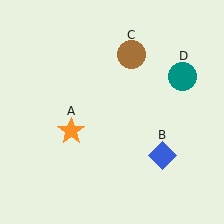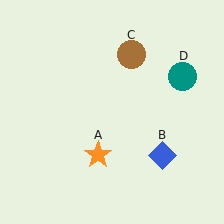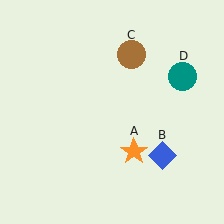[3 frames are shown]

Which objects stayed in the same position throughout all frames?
Blue diamond (object B) and brown circle (object C) and teal circle (object D) remained stationary.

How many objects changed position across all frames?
1 object changed position: orange star (object A).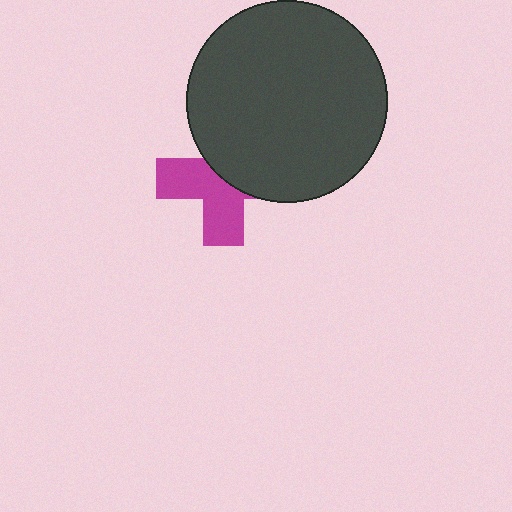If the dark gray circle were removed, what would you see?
You would see the complete magenta cross.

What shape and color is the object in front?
The object in front is a dark gray circle.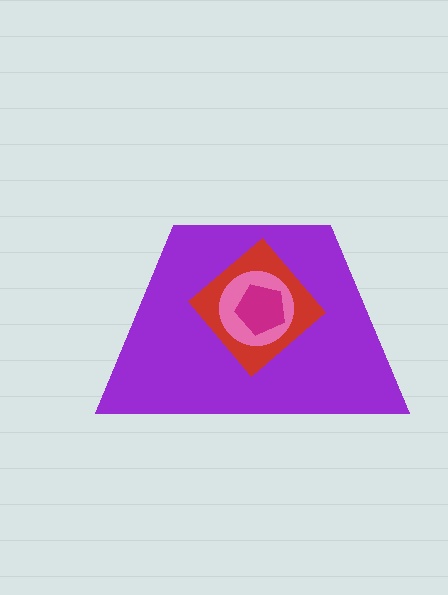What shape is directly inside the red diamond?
The pink circle.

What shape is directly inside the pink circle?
The magenta pentagon.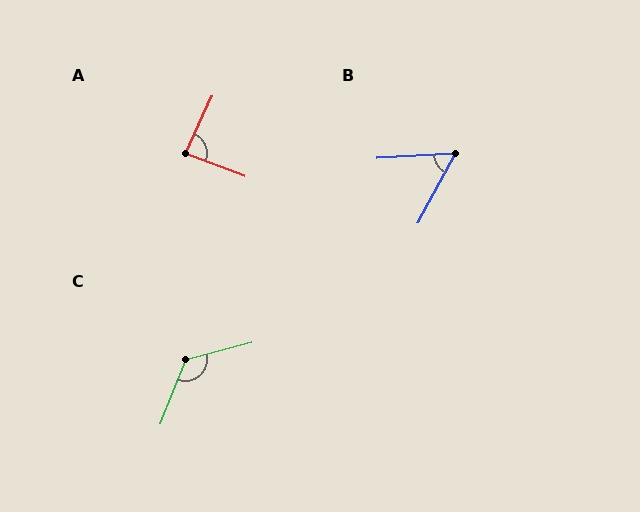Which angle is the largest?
C, at approximately 126 degrees.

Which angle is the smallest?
B, at approximately 59 degrees.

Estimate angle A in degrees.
Approximately 87 degrees.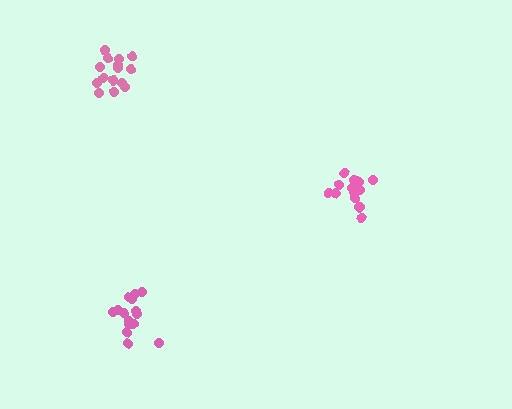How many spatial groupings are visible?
There are 3 spatial groupings.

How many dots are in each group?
Group 1: 15 dots, Group 2: 15 dots, Group 3: 15 dots (45 total).